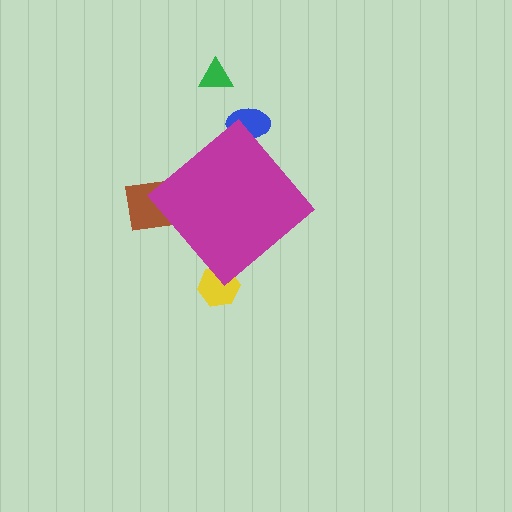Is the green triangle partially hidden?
No, the green triangle is fully visible.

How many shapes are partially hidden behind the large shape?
3 shapes are partially hidden.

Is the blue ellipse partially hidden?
Yes, the blue ellipse is partially hidden behind the magenta diamond.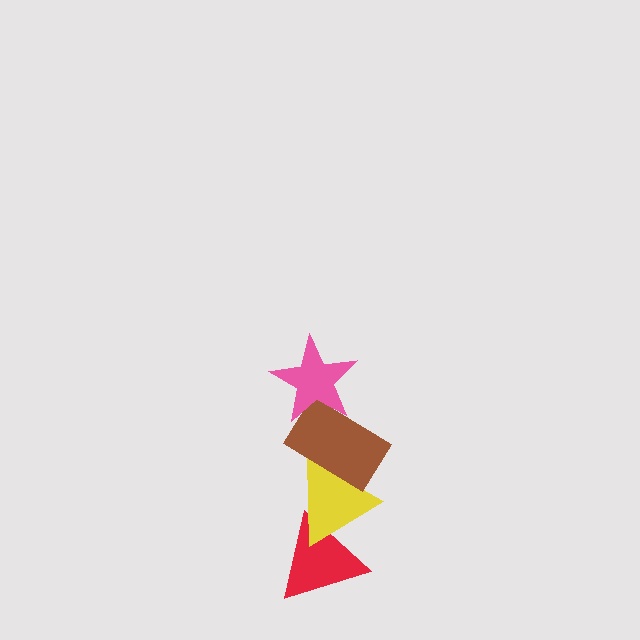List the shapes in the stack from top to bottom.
From top to bottom: the pink star, the brown rectangle, the yellow triangle, the red triangle.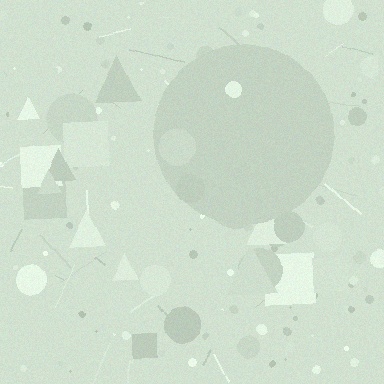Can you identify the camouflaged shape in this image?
The camouflaged shape is a circle.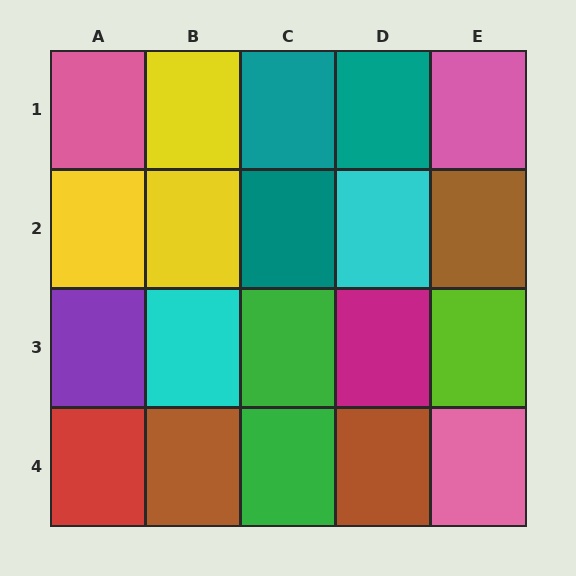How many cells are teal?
3 cells are teal.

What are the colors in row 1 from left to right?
Pink, yellow, teal, teal, pink.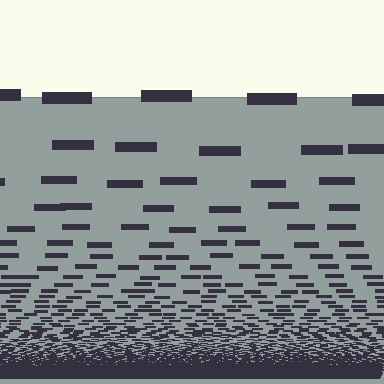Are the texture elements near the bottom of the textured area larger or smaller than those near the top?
Smaller. The gradient is inverted — elements near the bottom are smaller and denser.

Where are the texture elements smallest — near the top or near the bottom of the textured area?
Near the bottom.